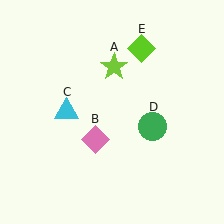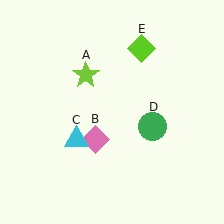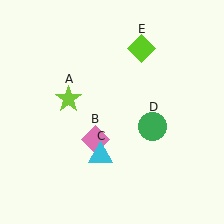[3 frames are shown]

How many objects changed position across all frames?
2 objects changed position: lime star (object A), cyan triangle (object C).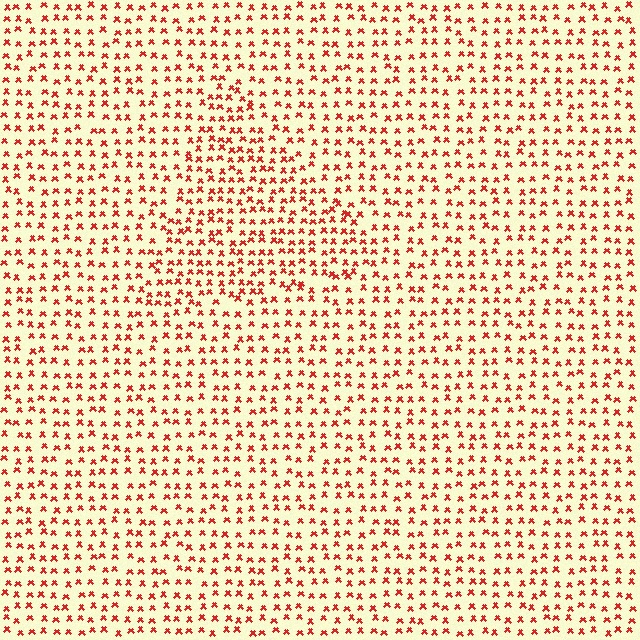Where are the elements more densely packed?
The elements are more densely packed inside the triangle boundary.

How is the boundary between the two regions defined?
The boundary is defined by a change in element density (approximately 1.4x ratio). All elements are the same color, size, and shape.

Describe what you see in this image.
The image contains small red elements arranged at two different densities. A triangle-shaped region is visible where the elements are more densely packed than the surrounding area.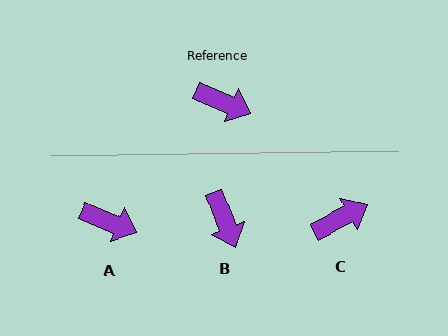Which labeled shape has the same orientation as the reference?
A.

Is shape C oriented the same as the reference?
No, it is off by about 51 degrees.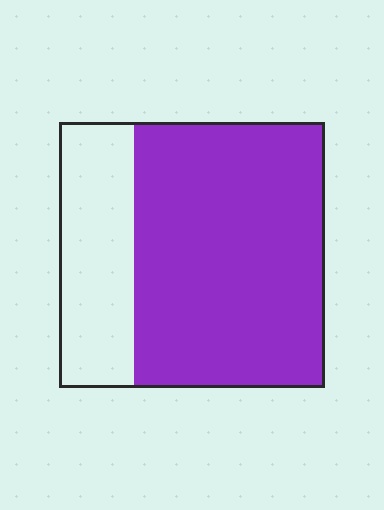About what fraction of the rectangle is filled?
About three quarters (3/4).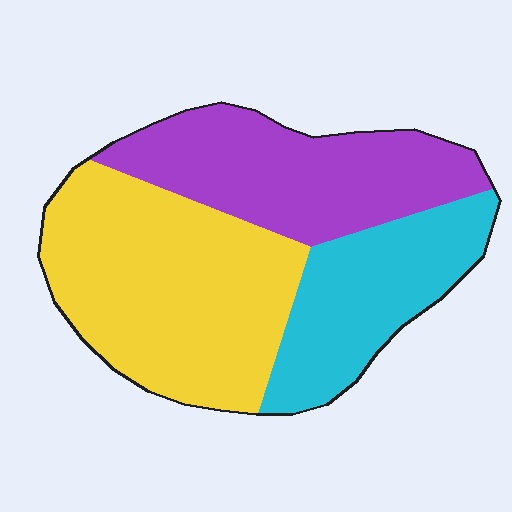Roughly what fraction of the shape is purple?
Purple takes up between a sixth and a third of the shape.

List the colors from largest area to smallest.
From largest to smallest: yellow, purple, cyan.